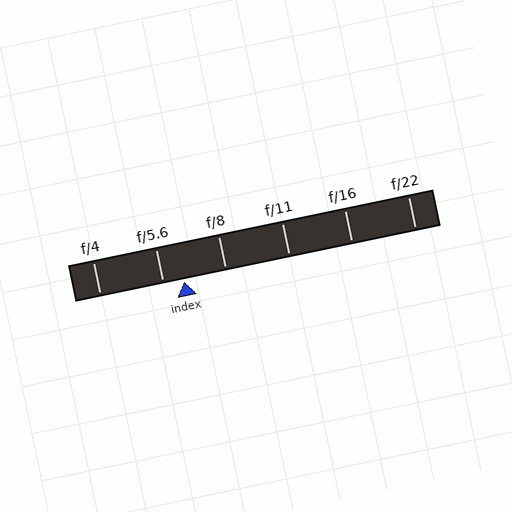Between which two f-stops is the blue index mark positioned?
The index mark is between f/5.6 and f/8.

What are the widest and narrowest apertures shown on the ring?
The widest aperture shown is f/4 and the narrowest is f/22.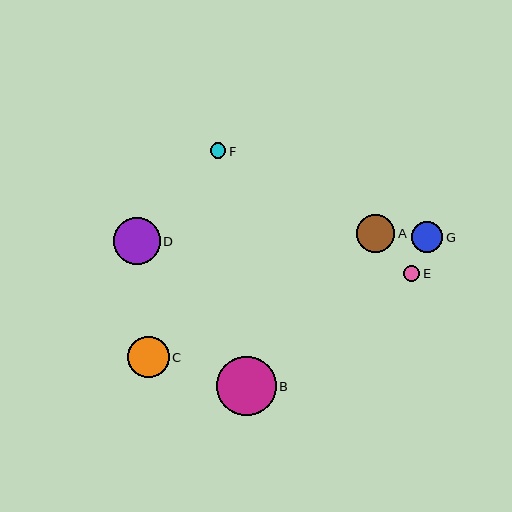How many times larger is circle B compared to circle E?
Circle B is approximately 3.6 times the size of circle E.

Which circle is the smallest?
Circle F is the smallest with a size of approximately 15 pixels.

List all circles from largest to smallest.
From largest to smallest: B, D, C, A, G, E, F.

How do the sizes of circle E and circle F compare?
Circle E and circle F are approximately the same size.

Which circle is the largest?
Circle B is the largest with a size of approximately 60 pixels.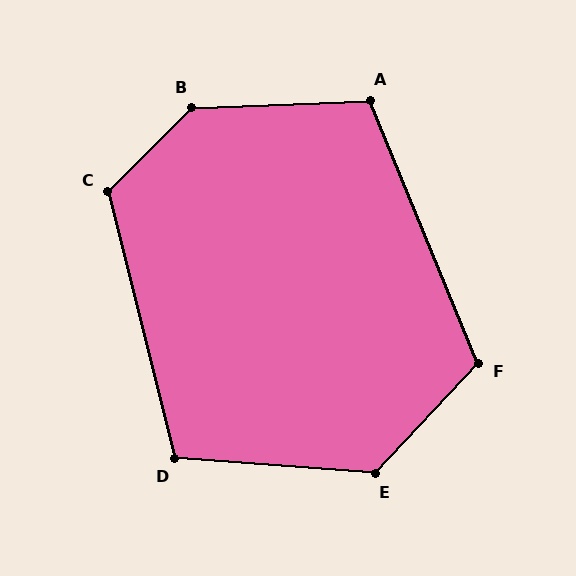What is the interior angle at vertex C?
Approximately 121 degrees (obtuse).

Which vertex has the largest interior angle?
B, at approximately 137 degrees.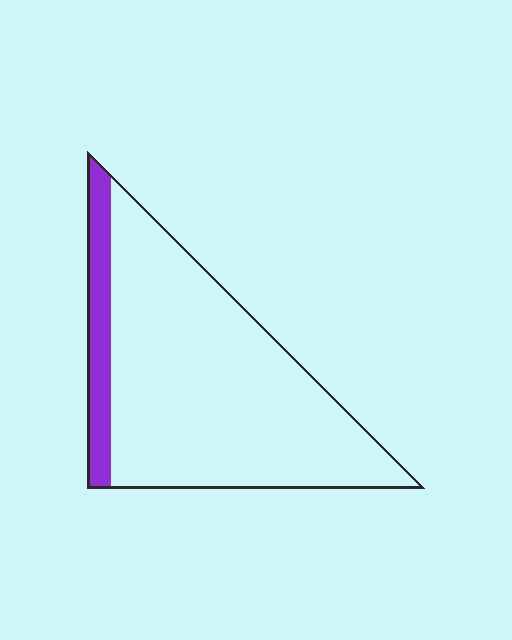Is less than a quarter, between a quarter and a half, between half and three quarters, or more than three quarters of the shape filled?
Less than a quarter.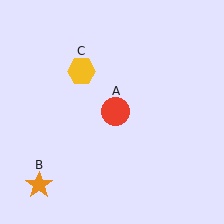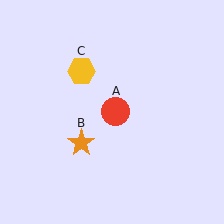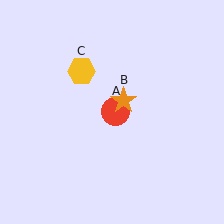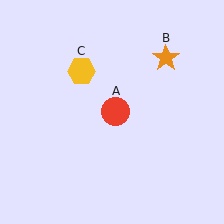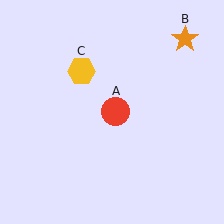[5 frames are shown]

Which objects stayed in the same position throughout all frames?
Red circle (object A) and yellow hexagon (object C) remained stationary.